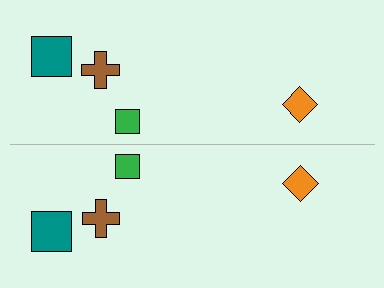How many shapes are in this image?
There are 8 shapes in this image.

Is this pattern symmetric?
Yes, this pattern has bilateral (reflection) symmetry.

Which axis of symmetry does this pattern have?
The pattern has a horizontal axis of symmetry running through the center of the image.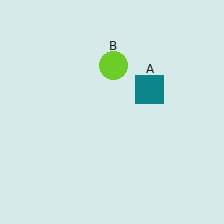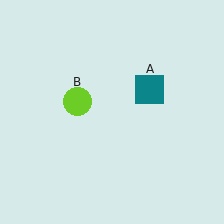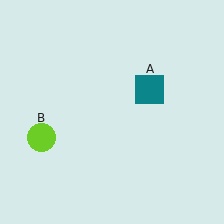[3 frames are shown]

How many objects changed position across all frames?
1 object changed position: lime circle (object B).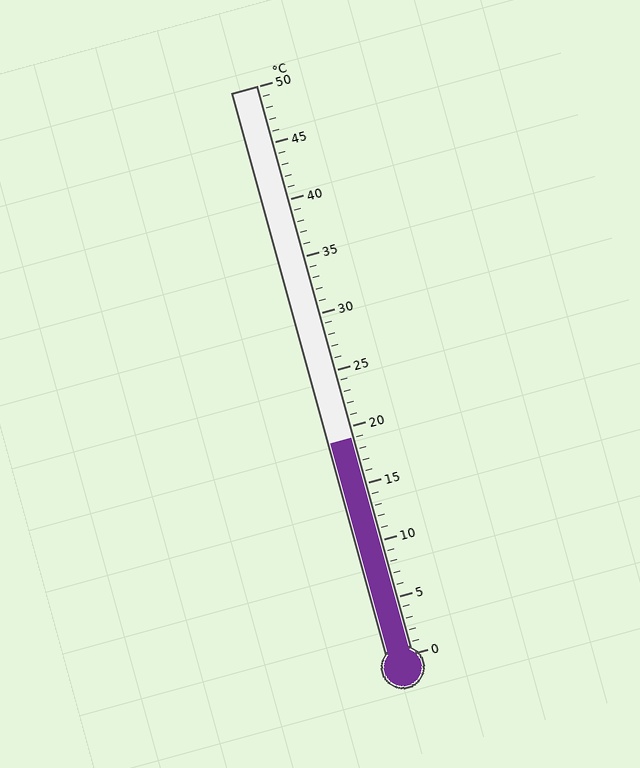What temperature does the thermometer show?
The thermometer shows approximately 19°C.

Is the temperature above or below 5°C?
The temperature is above 5°C.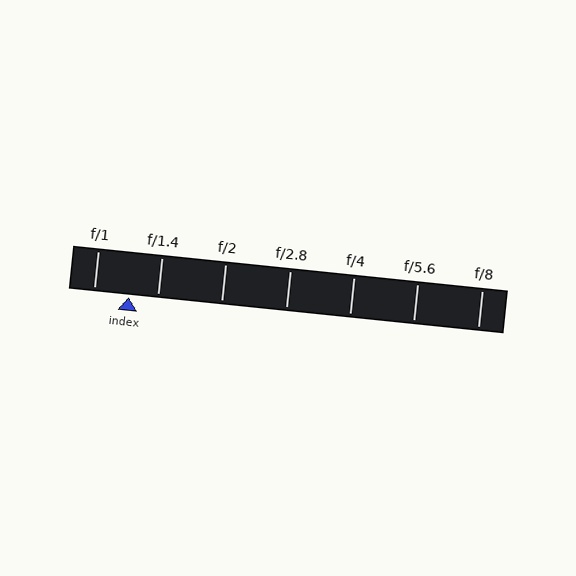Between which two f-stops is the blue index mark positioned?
The index mark is between f/1 and f/1.4.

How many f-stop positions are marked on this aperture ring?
There are 7 f-stop positions marked.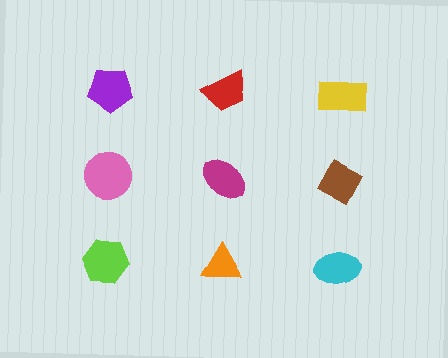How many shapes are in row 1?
3 shapes.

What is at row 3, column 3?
A cyan ellipse.